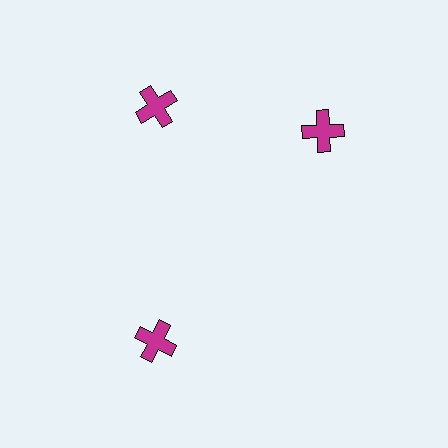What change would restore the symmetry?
The symmetry would be restored by rotating it back into even spacing with its neighbors so that all 3 crosses sit at equal angles and equal distance from the center.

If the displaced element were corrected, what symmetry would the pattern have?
It would have 3-fold rotational symmetry — the pattern would map onto itself every 120 degrees.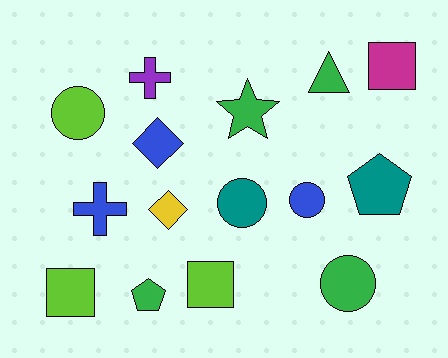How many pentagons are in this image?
There are 2 pentagons.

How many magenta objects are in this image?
There is 1 magenta object.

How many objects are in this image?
There are 15 objects.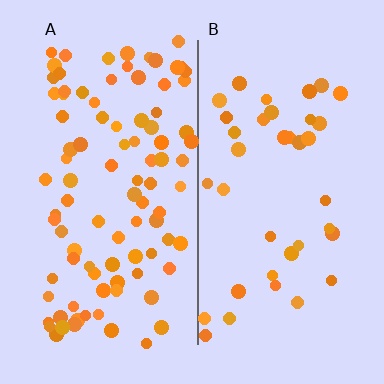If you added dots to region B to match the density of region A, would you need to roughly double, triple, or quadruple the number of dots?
Approximately double.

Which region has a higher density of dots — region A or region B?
A (the left).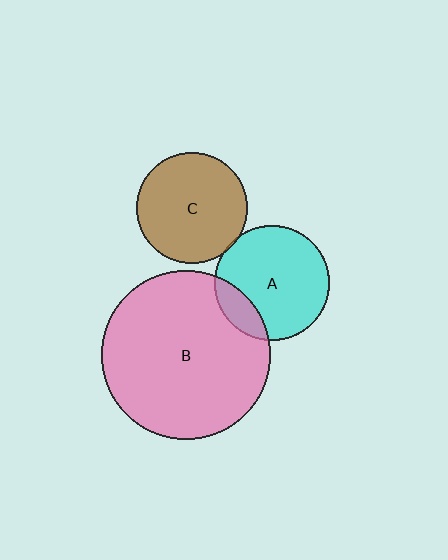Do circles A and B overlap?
Yes.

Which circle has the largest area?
Circle B (pink).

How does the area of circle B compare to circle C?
Approximately 2.3 times.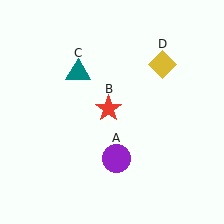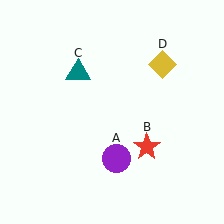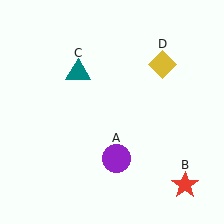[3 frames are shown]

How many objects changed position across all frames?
1 object changed position: red star (object B).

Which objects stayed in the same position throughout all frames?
Purple circle (object A) and teal triangle (object C) and yellow diamond (object D) remained stationary.